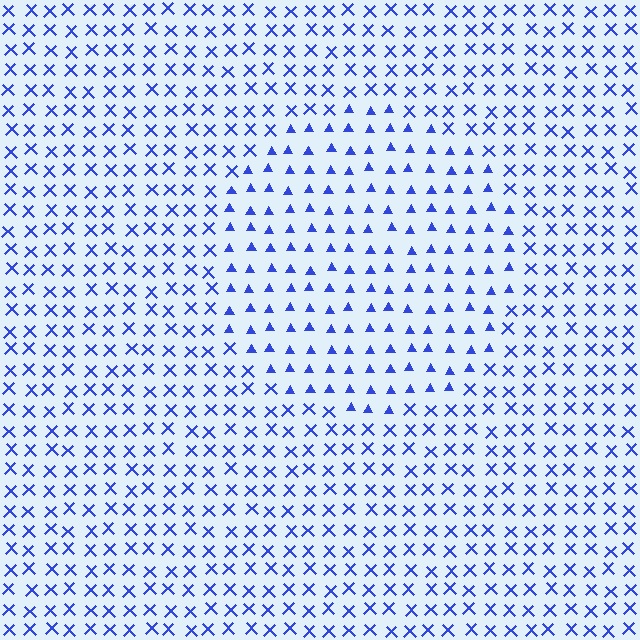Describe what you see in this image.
The image is filled with small blue elements arranged in a uniform grid. A circle-shaped region contains triangles, while the surrounding area contains X marks. The boundary is defined purely by the change in element shape.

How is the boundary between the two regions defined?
The boundary is defined by a change in element shape: triangles inside vs. X marks outside. All elements share the same color and spacing.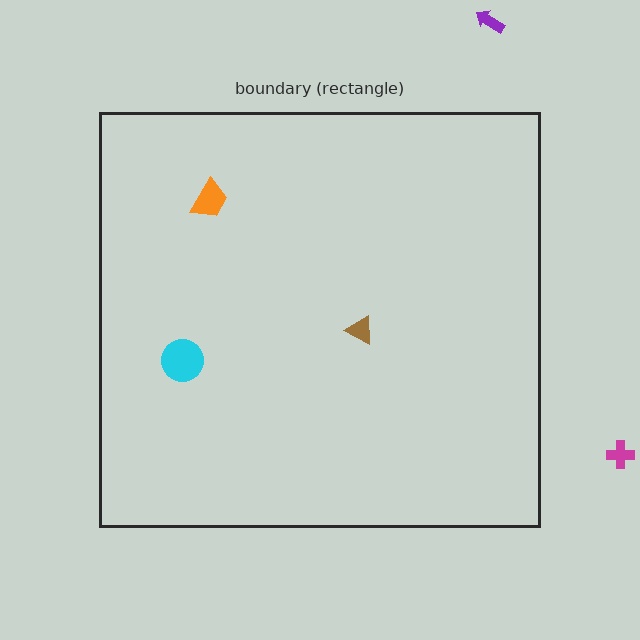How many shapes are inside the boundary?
3 inside, 2 outside.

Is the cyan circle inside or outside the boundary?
Inside.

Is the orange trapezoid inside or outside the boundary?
Inside.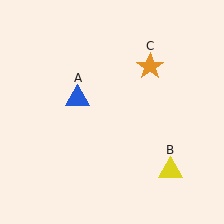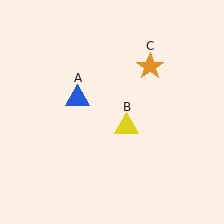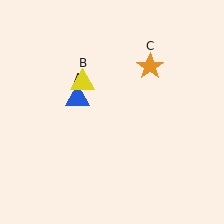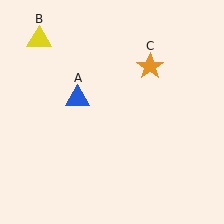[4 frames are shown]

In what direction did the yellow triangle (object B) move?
The yellow triangle (object B) moved up and to the left.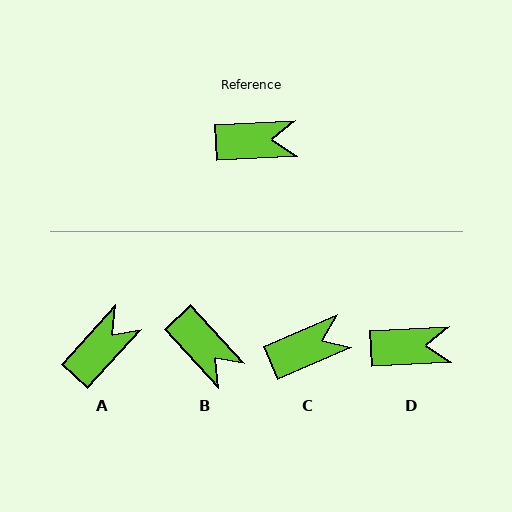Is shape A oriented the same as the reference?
No, it is off by about 45 degrees.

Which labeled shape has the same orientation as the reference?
D.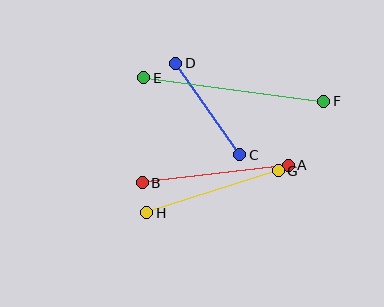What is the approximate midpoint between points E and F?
The midpoint is at approximately (234, 89) pixels.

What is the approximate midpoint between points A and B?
The midpoint is at approximately (215, 174) pixels.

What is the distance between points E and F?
The distance is approximately 182 pixels.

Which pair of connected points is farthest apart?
Points E and F are farthest apart.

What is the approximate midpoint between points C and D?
The midpoint is at approximately (208, 109) pixels.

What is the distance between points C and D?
The distance is approximately 111 pixels.